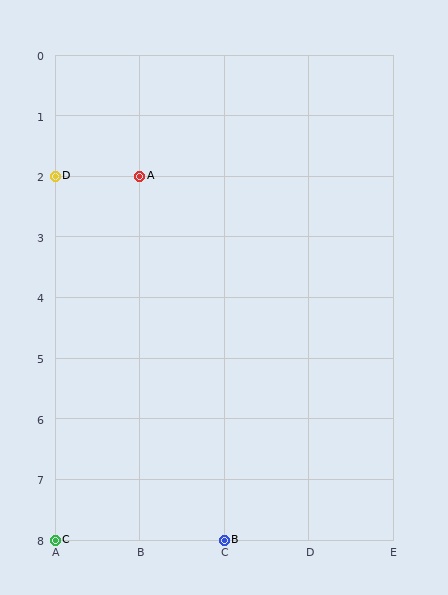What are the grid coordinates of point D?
Point D is at grid coordinates (A, 2).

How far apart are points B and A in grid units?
Points B and A are 1 column and 6 rows apart (about 6.1 grid units diagonally).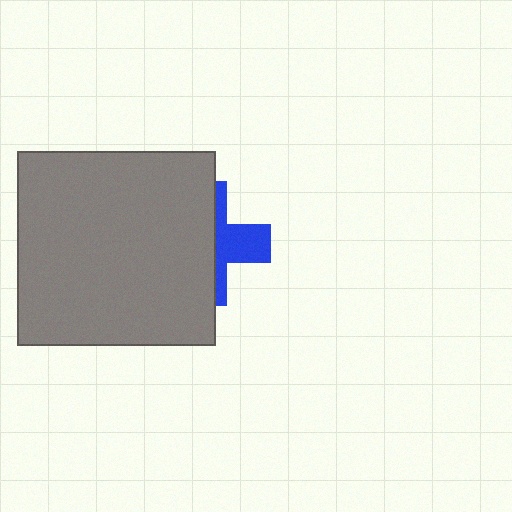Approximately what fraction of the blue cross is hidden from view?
Roughly 61% of the blue cross is hidden behind the gray rectangle.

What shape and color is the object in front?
The object in front is a gray rectangle.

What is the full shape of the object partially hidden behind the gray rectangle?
The partially hidden object is a blue cross.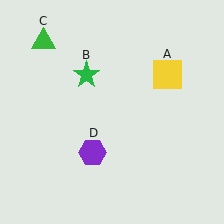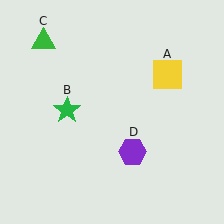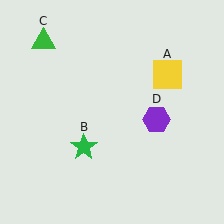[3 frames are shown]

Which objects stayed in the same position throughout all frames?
Yellow square (object A) and green triangle (object C) remained stationary.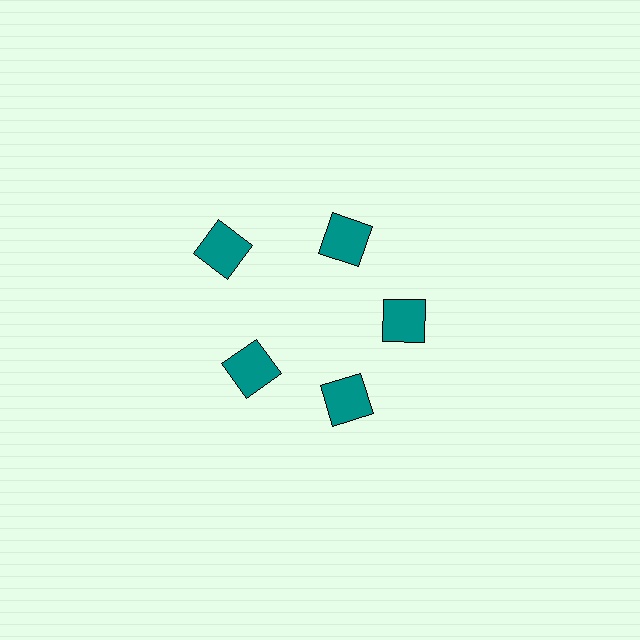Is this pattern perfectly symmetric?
No. The 5 teal squares are arranged in a ring, but one element near the 10 o'clock position is pushed outward from the center, breaking the 5-fold rotational symmetry.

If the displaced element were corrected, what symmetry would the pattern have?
It would have 5-fold rotational symmetry — the pattern would map onto itself every 72 degrees.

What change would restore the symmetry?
The symmetry would be restored by moving it inward, back onto the ring so that all 5 squares sit at equal angles and equal distance from the center.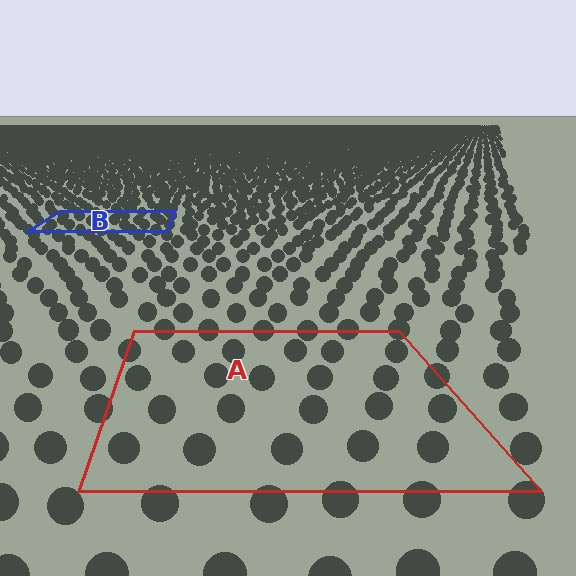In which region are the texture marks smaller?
The texture marks are smaller in region B, because it is farther away.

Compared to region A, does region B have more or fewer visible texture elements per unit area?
Region B has more texture elements per unit area — they are packed more densely because it is farther away.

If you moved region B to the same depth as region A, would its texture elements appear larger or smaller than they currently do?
They would appear larger. At a closer depth, the same texture elements are projected at a bigger on-screen size.